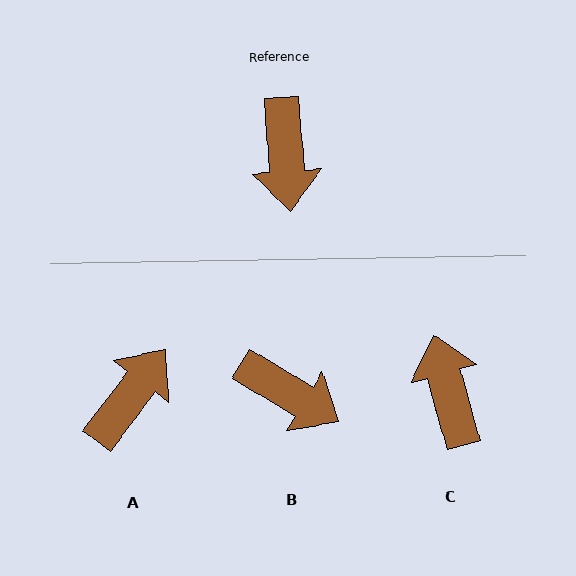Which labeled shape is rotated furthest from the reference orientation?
C, about 169 degrees away.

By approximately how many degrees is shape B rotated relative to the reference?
Approximately 55 degrees counter-clockwise.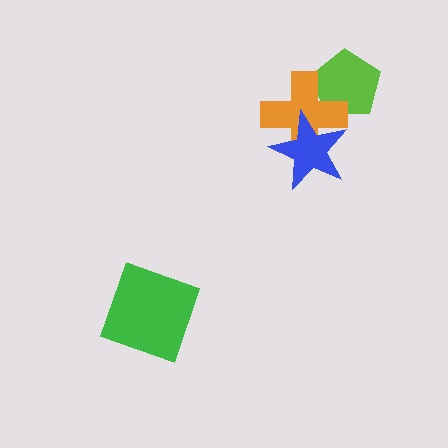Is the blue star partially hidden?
No, no other shape covers it.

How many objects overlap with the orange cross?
2 objects overlap with the orange cross.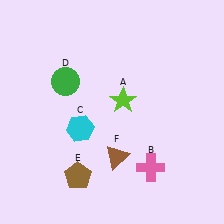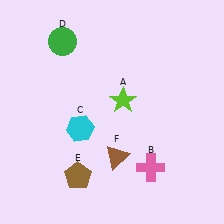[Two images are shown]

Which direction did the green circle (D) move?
The green circle (D) moved up.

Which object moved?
The green circle (D) moved up.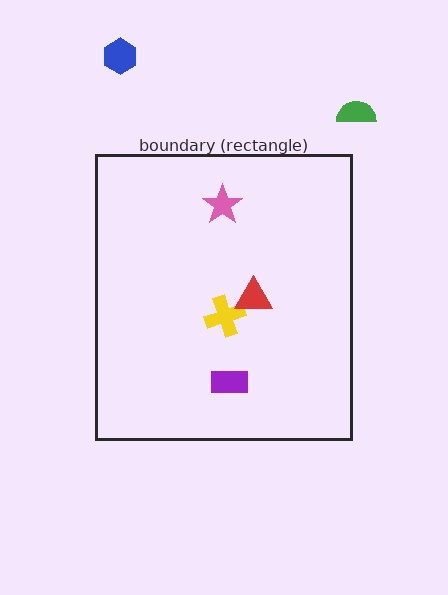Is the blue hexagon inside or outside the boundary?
Outside.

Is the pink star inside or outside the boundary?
Inside.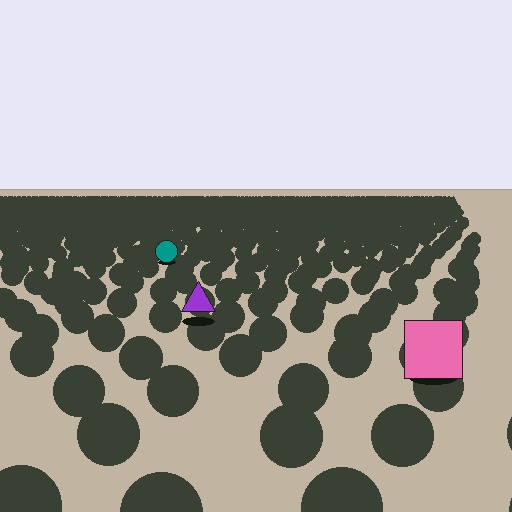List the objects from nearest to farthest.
From nearest to farthest: the pink square, the purple triangle, the teal circle.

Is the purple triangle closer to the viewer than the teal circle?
Yes. The purple triangle is closer — you can tell from the texture gradient: the ground texture is coarser near it.